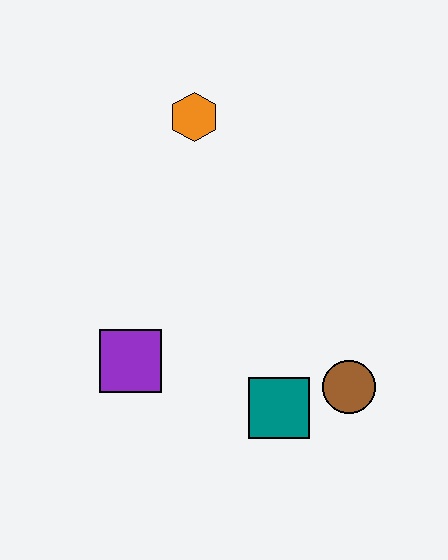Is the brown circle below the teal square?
No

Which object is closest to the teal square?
The brown circle is closest to the teal square.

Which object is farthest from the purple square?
The orange hexagon is farthest from the purple square.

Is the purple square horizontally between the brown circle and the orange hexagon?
No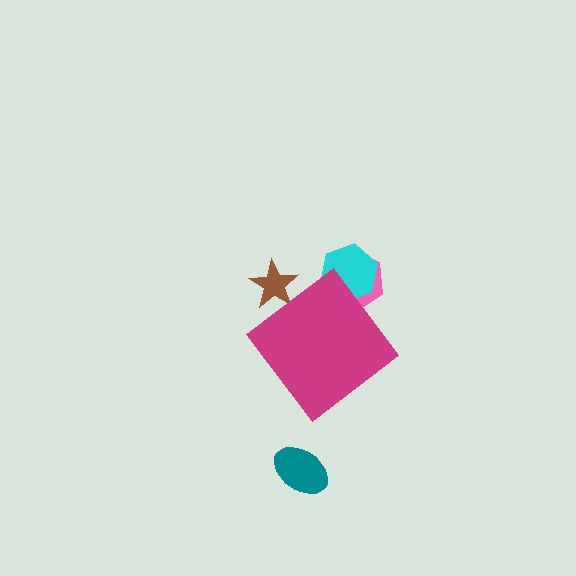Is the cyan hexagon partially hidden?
Yes, the cyan hexagon is partially hidden behind the magenta diamond.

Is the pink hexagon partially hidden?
Yes, the pink hexagon is partially hidden behind the magenta diamond.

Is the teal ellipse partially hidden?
No, the teal ellipse is fully visible.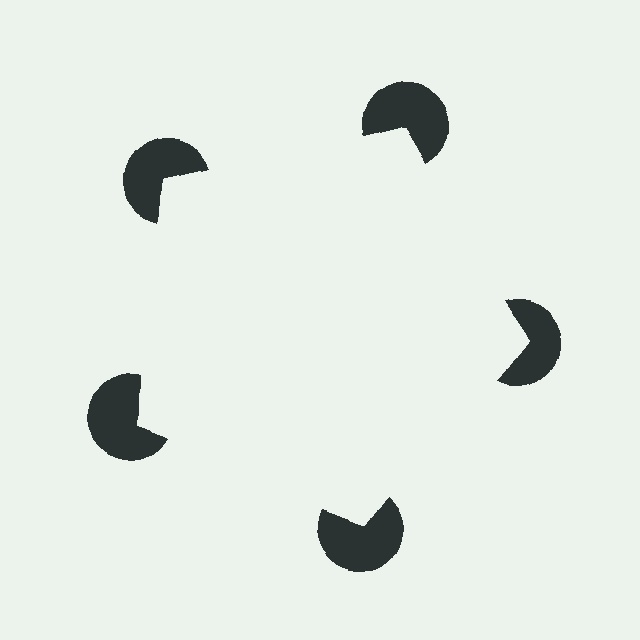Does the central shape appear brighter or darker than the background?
It typically appears slightly brighter than the background, even though no actual brightness change is drawn.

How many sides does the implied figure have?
5 sides.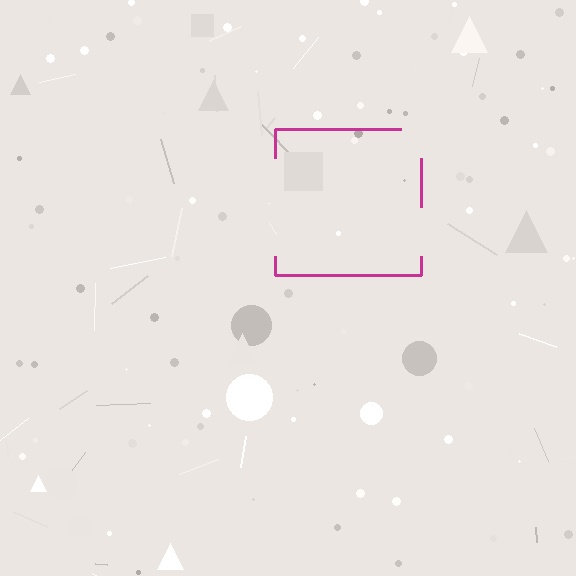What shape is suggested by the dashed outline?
The dashed outline suggests a square.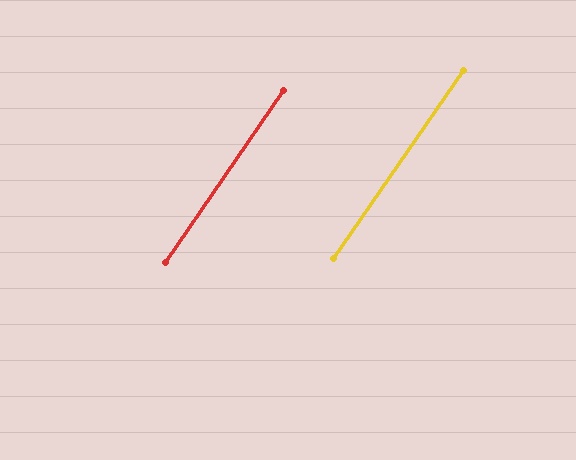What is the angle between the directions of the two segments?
Approximately 0 degrees.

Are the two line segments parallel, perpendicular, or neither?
Parallel — their directions differ by only 0.3°.